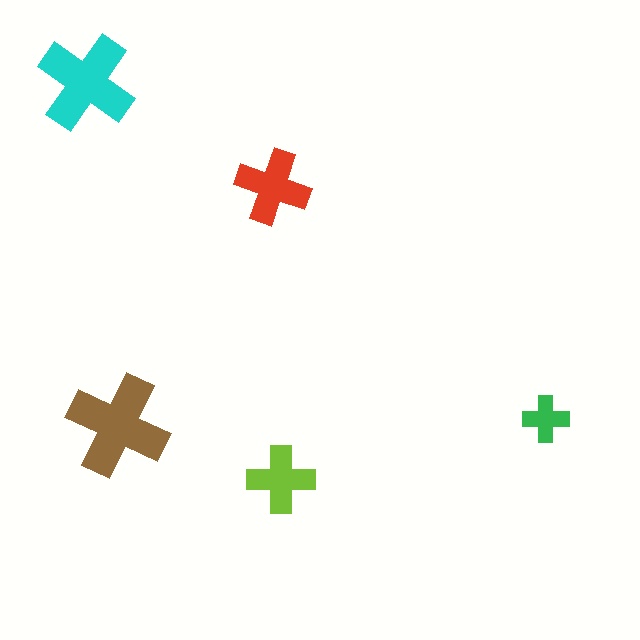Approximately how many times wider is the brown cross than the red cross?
About 1.5 times wider.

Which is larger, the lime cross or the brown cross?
The brown one.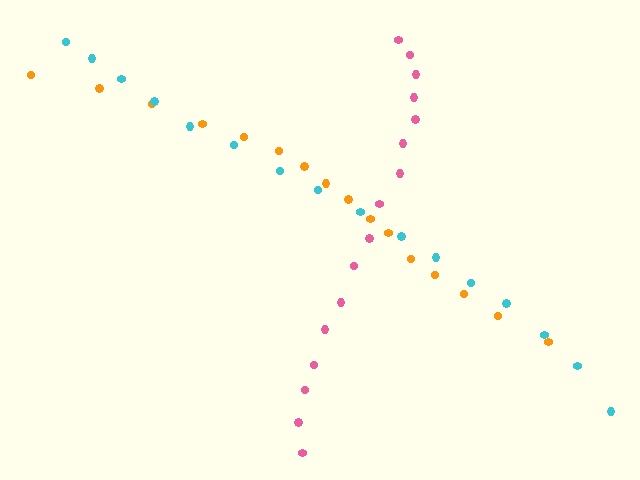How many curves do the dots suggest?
There are 3 distinct paths.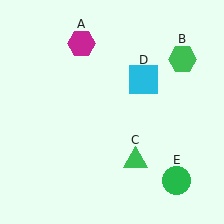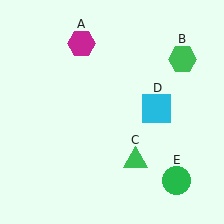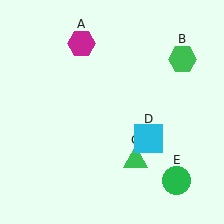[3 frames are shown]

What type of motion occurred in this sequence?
The cyan square (object D) rotated clockwise around the center of the scene.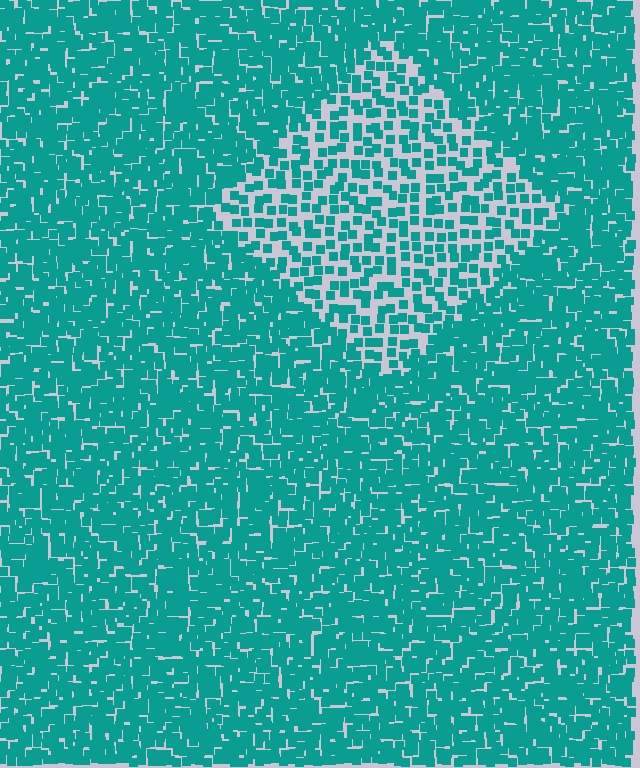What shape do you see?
I see a diamond.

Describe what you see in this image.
The image contains small teal elements arranged at two different densities. A diamond-shaped region is visible where the elements are less densely packed than the surrounding area.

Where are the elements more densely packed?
The elements are more densely packed outside the diamond boundary.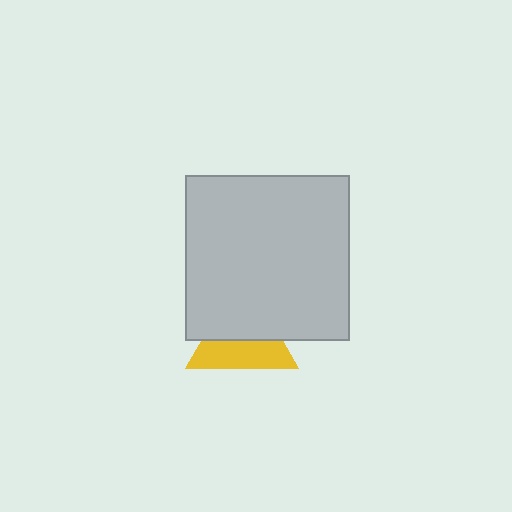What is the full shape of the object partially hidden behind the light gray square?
The partially hidden object is a yellow triangle.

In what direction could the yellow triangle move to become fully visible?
The yellow triangle could move down. That would shift it out from behind the light gray square entirely.